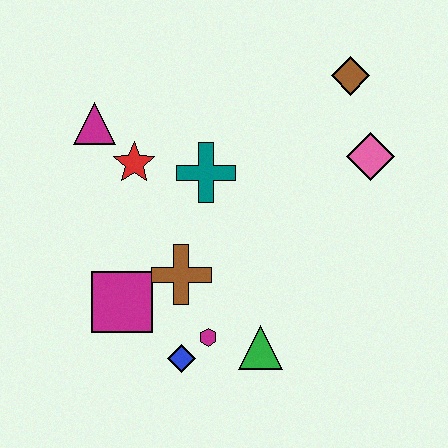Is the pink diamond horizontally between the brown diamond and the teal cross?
No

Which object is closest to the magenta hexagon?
The blue diamond is closest to the magenta hexagon.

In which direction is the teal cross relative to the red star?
The teal cross is to the right of the red star.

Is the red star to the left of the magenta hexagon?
Yes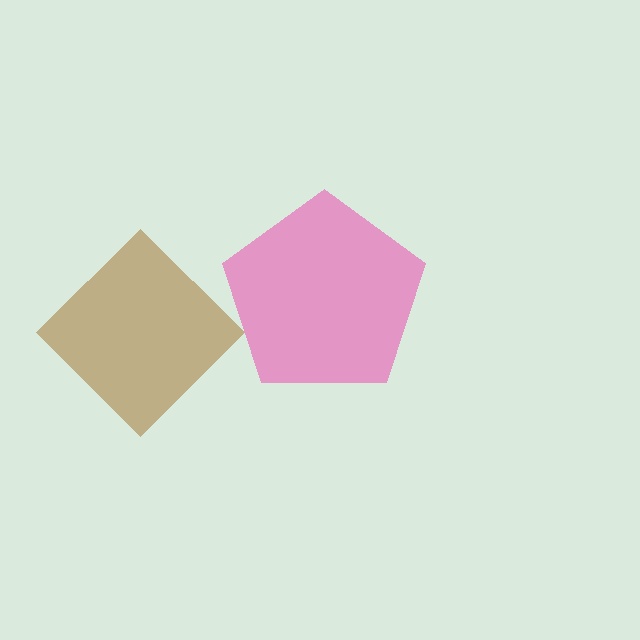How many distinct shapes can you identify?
There are 2 distinct shapes: a pink pentagon, a brown diamond.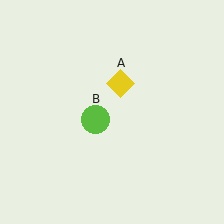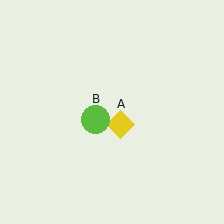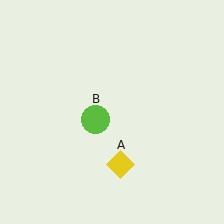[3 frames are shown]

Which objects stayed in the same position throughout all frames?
Lime circle (object B) remained stationary.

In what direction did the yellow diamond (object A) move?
The yellow diamond (object A) moved down.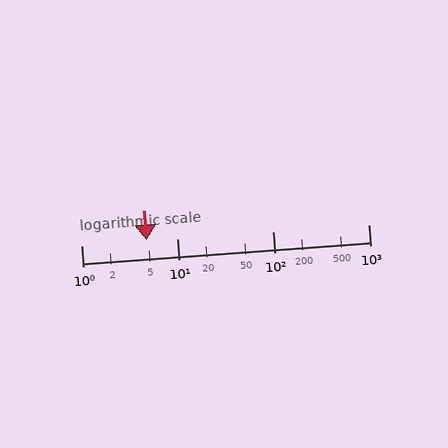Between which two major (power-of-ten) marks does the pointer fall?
The pointer is between 1 and 10.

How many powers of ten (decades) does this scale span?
The scale spans 3 decades, from 1 to 1000.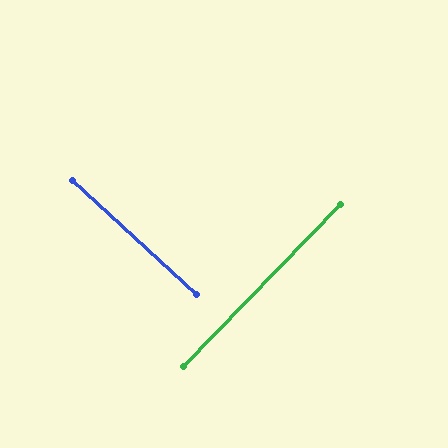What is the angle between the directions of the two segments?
Approximately 88 degrees.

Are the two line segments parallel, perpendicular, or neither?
Perpendicular — they meet at approximately 88°.